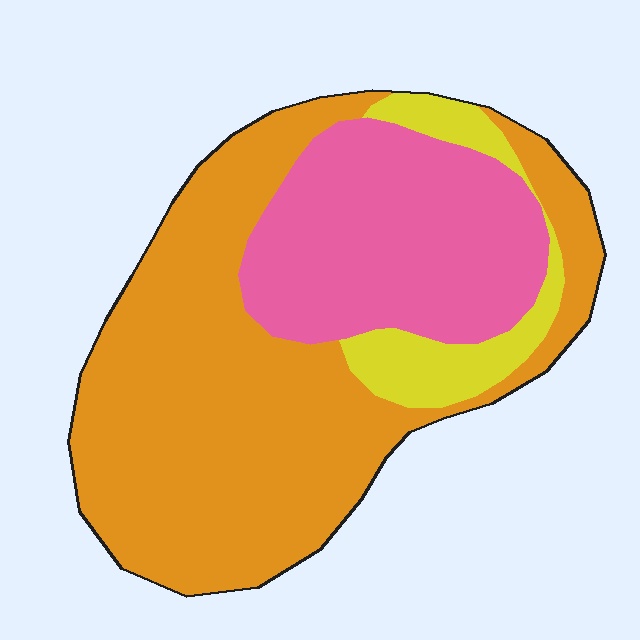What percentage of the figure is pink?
Pink covers roughly 30% of the figure.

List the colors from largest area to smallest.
From largest to smallest: orange, pink, yellow.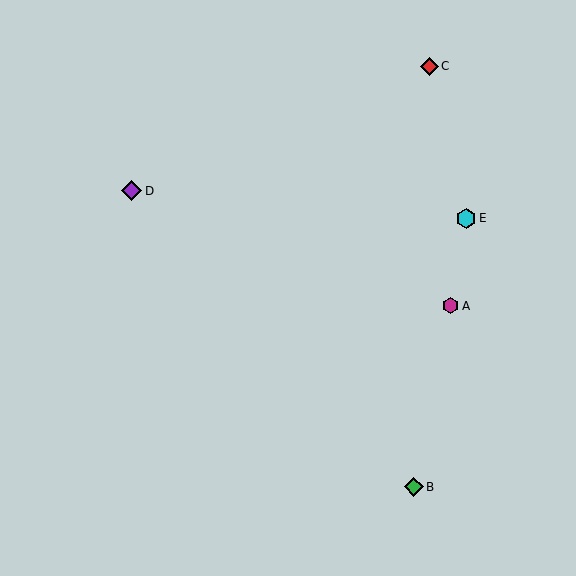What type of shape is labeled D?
Shape D is a purple diamond.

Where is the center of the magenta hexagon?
The center of the magenta hexagon is at (451, 306).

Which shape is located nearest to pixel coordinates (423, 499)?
The green diamond (labeled B) at (414, 487) is nearest to that location.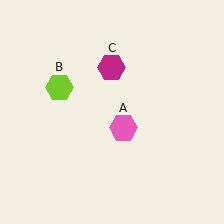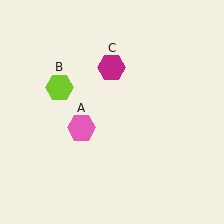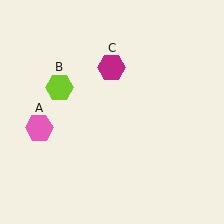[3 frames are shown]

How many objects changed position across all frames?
1 object changed position: pink hexagon (object A).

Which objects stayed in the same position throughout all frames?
Lime hexagon (object B) and magenta hexagon (object C) remained stationary.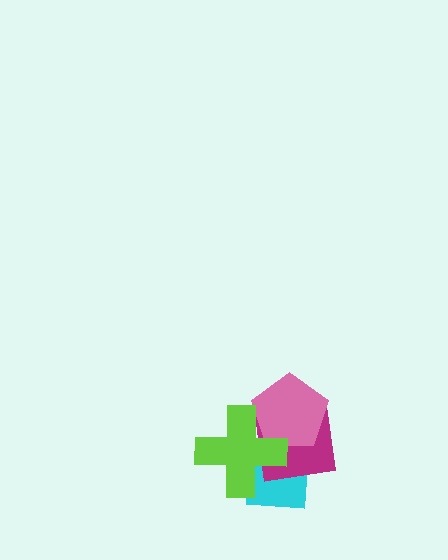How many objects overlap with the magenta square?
3 objects overlap with the magenta square.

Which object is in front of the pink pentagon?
The lime cross is in front of the pink pentagon.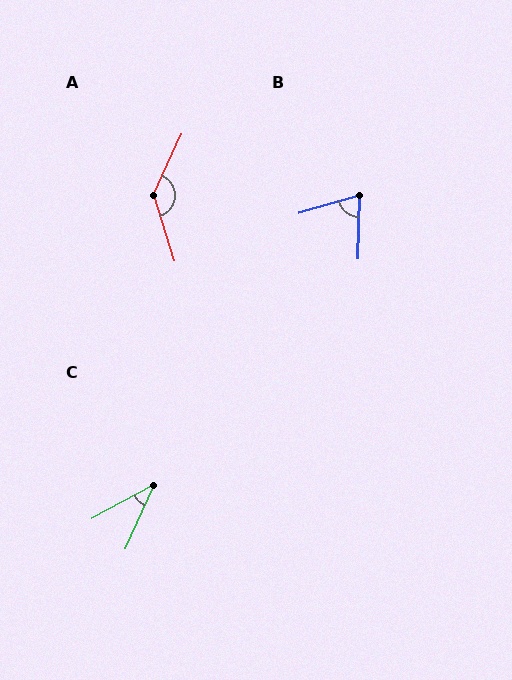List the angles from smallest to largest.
C (38°), B (73°), A (138°).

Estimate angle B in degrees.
Approximately 73 degrees.